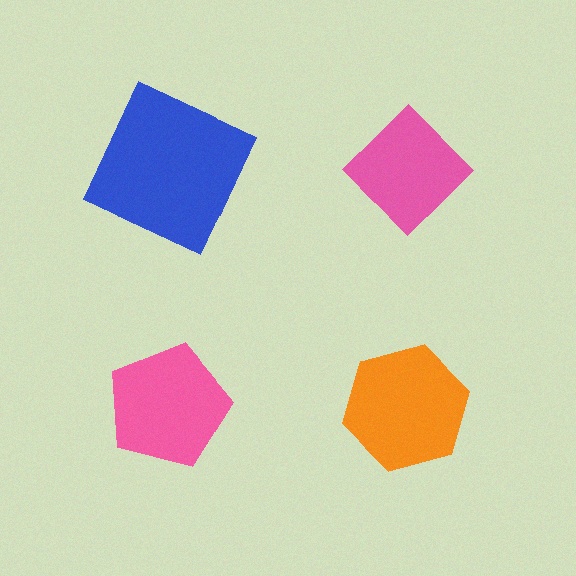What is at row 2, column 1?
A pink pentagon.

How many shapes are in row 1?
2 shapes.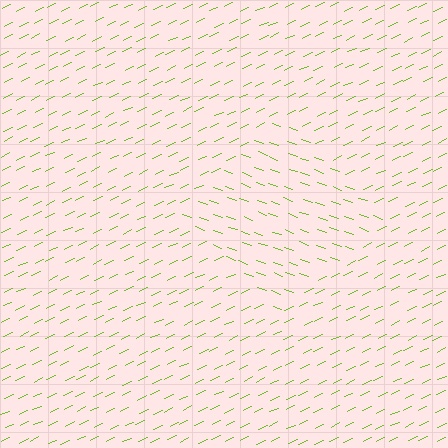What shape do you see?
I see a diamond.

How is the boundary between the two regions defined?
The boundary is defined purely by a change in line orientation (approximately 45 degrees difference). All lines are the same color and thickness.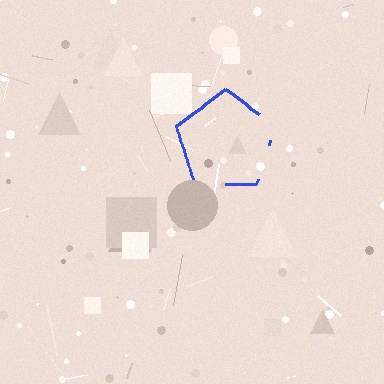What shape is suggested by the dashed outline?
The dashed outline suggests a pentagon.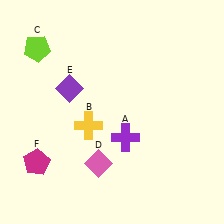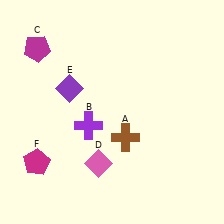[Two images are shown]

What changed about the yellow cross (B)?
In Image 1, B is yellow. In Image 2, it changed to purple.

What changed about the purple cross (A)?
In Image 1, A is purple. In Image 2, it changed to brown.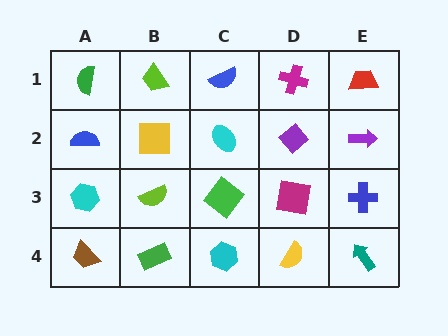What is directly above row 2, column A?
A green semicircle.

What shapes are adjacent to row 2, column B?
A lime trapezoid (row 1, column B), a lime semicircle (row 3, column B), a blue semicircle (row 2, column A), a cyan ellipse (row 2, column C).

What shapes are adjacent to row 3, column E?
A purple arrow (row 2, column E), a teal arrow (row 4, column E), a magenta square (row 3, column D).